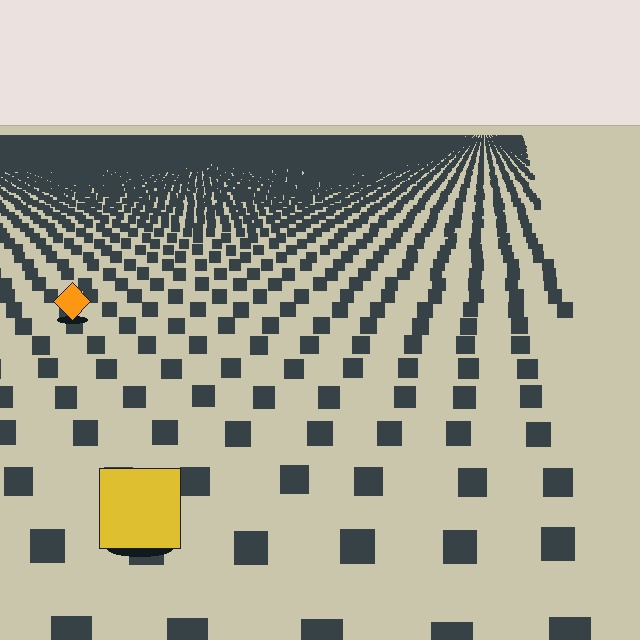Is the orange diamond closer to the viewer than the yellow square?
No. The yellow square is closer — you can tell from the texture gradient: the ground texture is coarser near it.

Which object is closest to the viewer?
The yellow square is closest. The texture marks near it are larger and more spread out.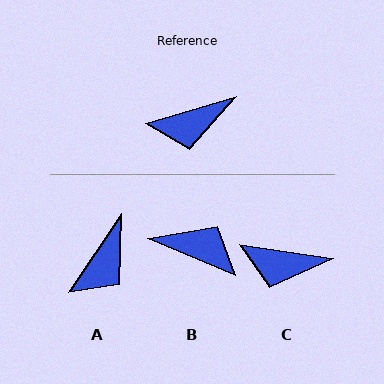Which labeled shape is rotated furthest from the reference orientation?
B, about 141 degrees away.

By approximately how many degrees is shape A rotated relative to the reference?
Approximately 40 degrees counter-clockwise.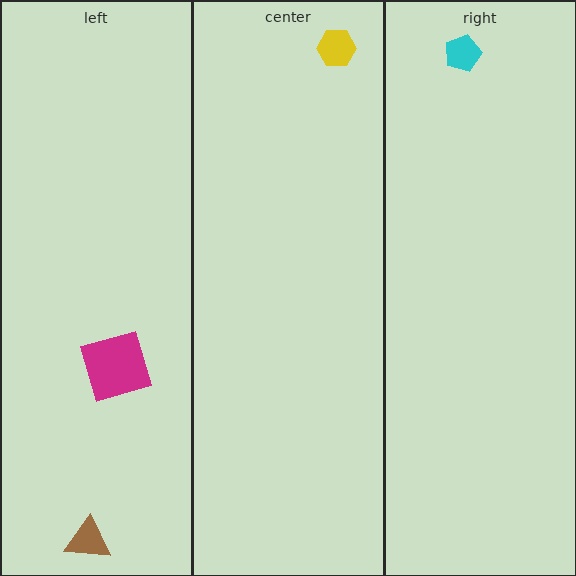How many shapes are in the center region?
1.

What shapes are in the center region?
The yellow hexagon.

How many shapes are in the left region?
2.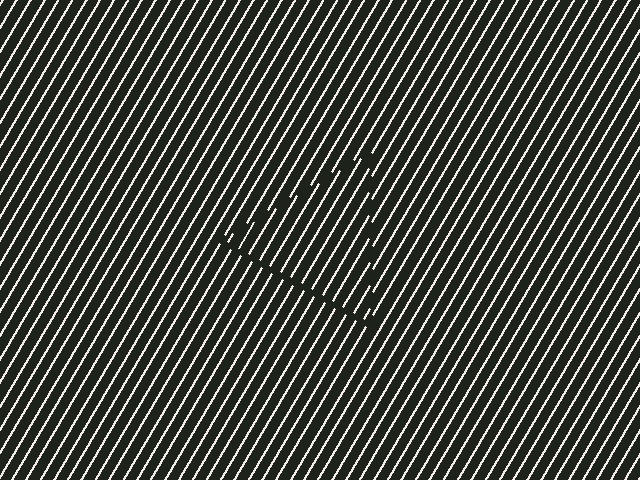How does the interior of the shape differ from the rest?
The interior of the shape contains the same grating, shifted by half a period — the contour is defined by the phase discontinuity where line-ends from the inner and outer gratings abut.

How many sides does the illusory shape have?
3 sides — the line-ends trace a triangle.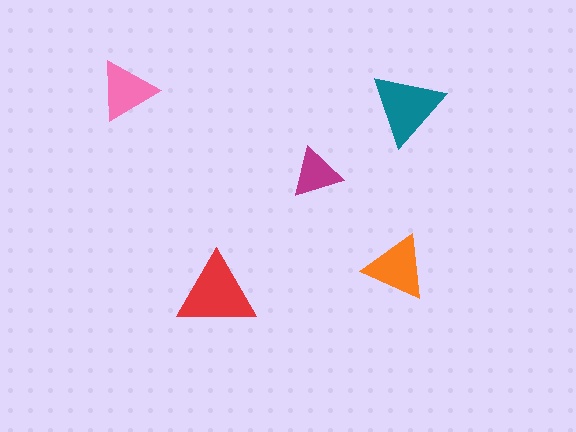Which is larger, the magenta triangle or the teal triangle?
The teal one.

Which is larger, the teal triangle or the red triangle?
The red one.